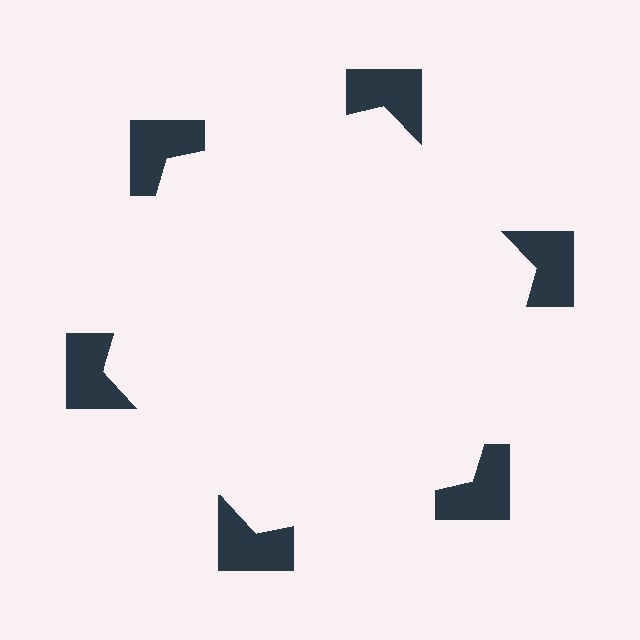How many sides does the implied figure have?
6 sides.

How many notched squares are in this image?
There are 6 — one at each vertex of the illusory hexagon.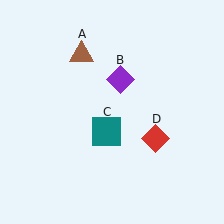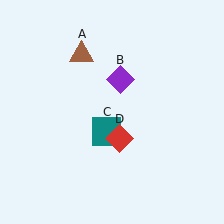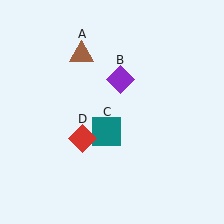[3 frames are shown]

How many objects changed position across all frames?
1 object changed position: red diamond (object D).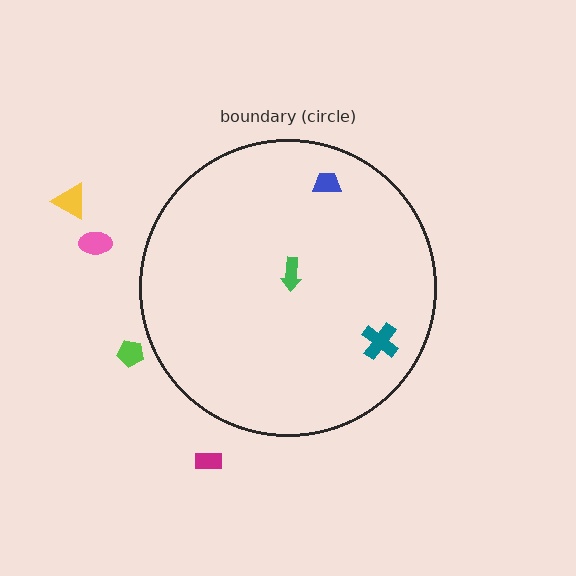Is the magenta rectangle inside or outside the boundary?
Outside.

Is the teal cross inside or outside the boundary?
Inside.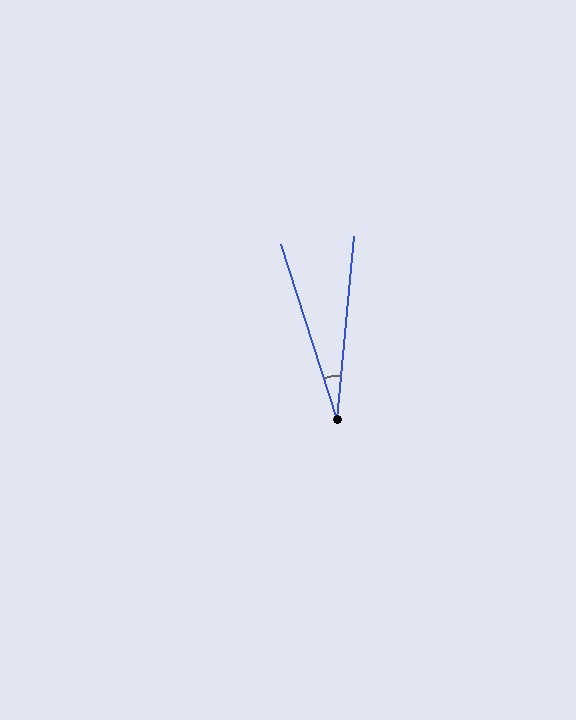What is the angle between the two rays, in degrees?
Approximately 23 degrees.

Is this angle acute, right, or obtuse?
It is acute.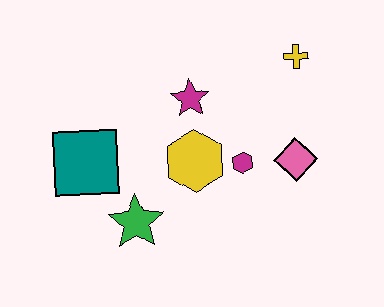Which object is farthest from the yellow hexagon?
The yellow cross is farthest from the yellow hexagon.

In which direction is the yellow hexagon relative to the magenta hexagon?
The yellow hexagon is to the left of the magenta hexagon.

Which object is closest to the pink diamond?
The magenta hexagon is closest to the pink diamond.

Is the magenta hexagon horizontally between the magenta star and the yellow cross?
Yes